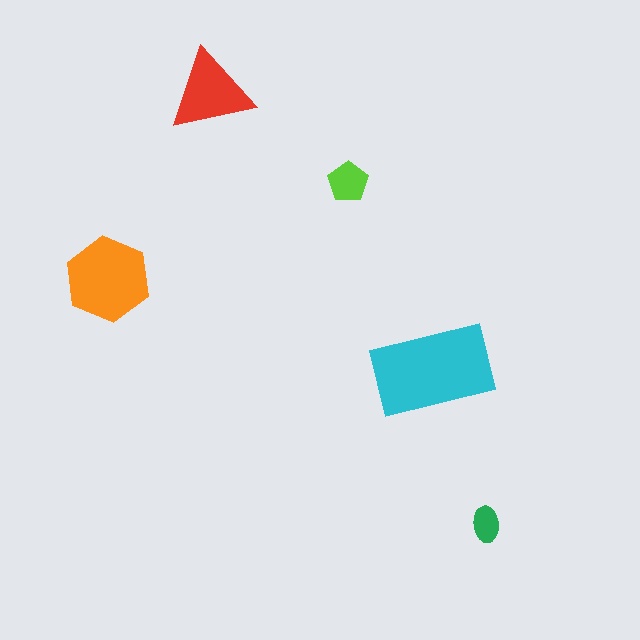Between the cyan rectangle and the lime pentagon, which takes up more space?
The cyan rectangle.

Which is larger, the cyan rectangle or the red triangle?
The cyan rectangle.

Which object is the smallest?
The green ellipse.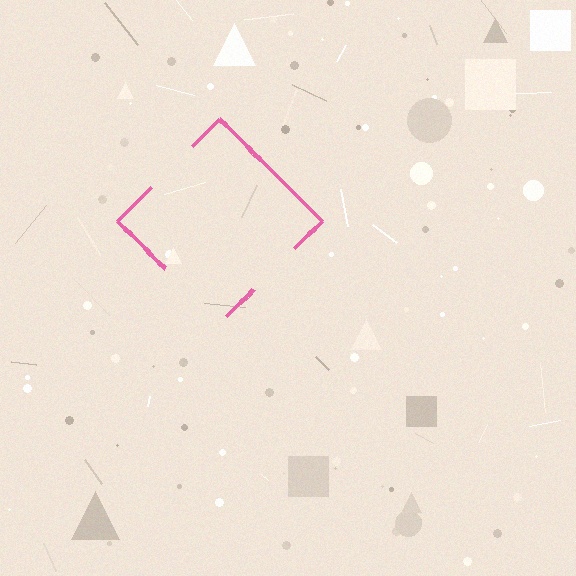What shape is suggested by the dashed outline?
The dashed outline suggests a diamond.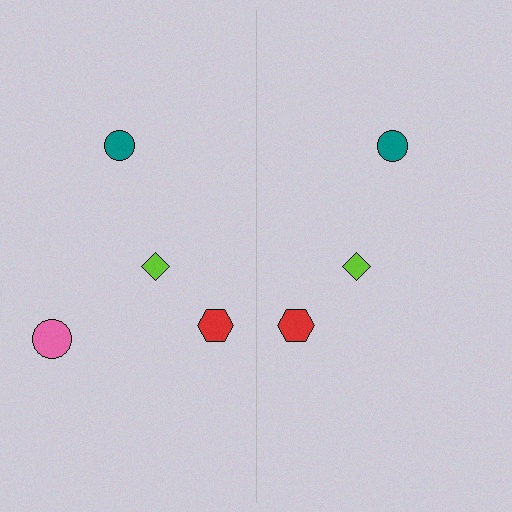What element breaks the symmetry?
A pink circle is missing from the right side.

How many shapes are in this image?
There are 7 shapes in this image.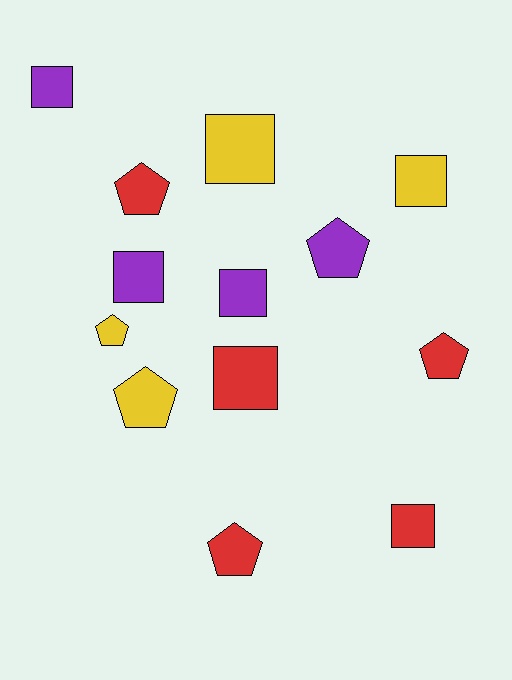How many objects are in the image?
There are 13 objects.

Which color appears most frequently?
Red, with 5 objects.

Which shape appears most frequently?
Square, with 7 objects.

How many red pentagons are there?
There are 3 red pentagons.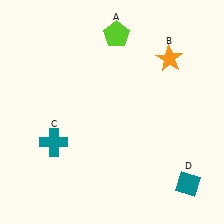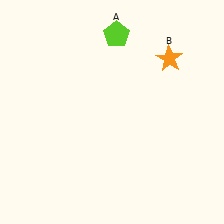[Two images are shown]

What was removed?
The teal cross (C), the teal diamond (D) were removed in Image 2.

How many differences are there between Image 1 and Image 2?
There are 2 differences between the two images.